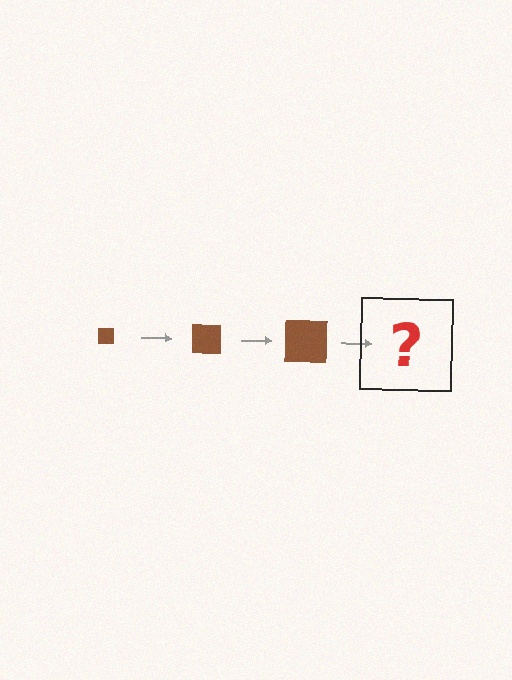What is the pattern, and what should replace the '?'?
The pattern is that the square gets progressively larger each step. The '?' should be a brown square, larger than the previous one.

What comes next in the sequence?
The next element should be a brown square, larger than the previous one.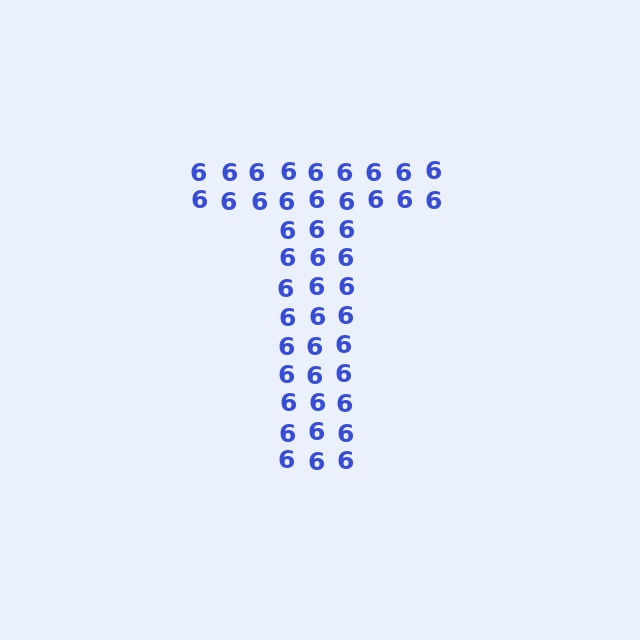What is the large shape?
The large shape is the letter T.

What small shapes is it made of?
It is made of small digit 6's.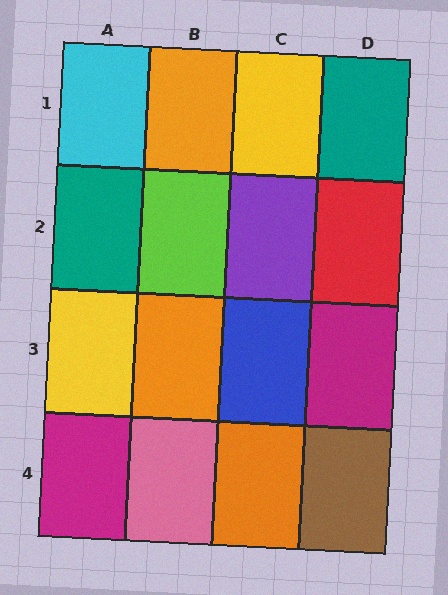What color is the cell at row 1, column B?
Orange.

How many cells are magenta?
2 cells are magenta.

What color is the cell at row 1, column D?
Teal.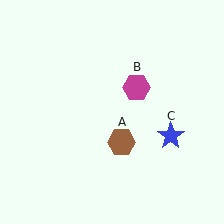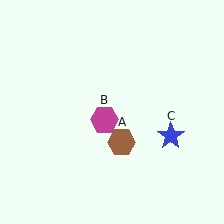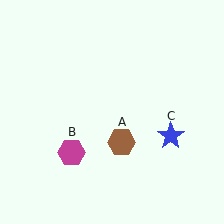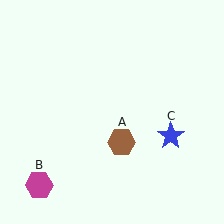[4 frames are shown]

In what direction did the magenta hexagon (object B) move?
The magenta hexagon (object B) moved down and to the left.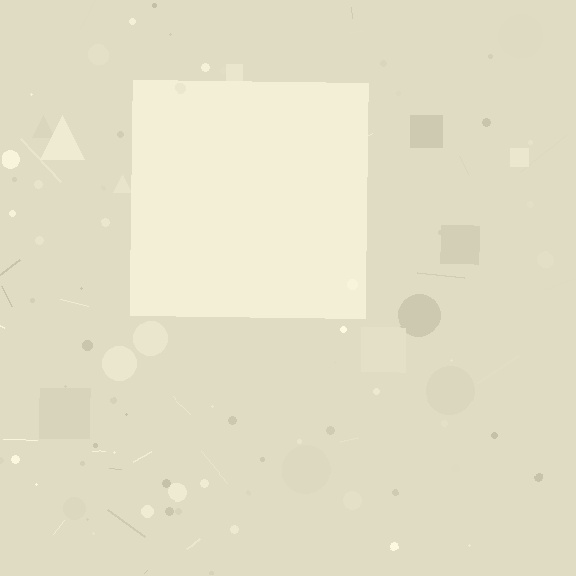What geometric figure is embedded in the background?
A square is embedded in the background.